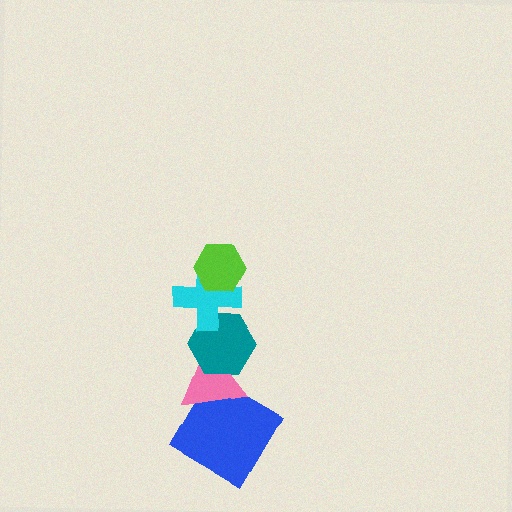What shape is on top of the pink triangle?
The teal hexagon is on top of the pink triangle.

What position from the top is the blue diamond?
The blue diamond is 5th from the top.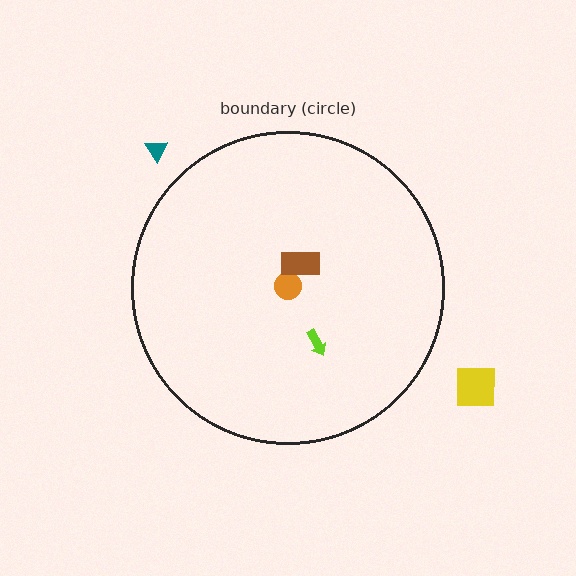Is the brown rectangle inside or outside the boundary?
Inside.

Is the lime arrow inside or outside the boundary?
Inside.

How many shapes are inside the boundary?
3 inside, 2 outside.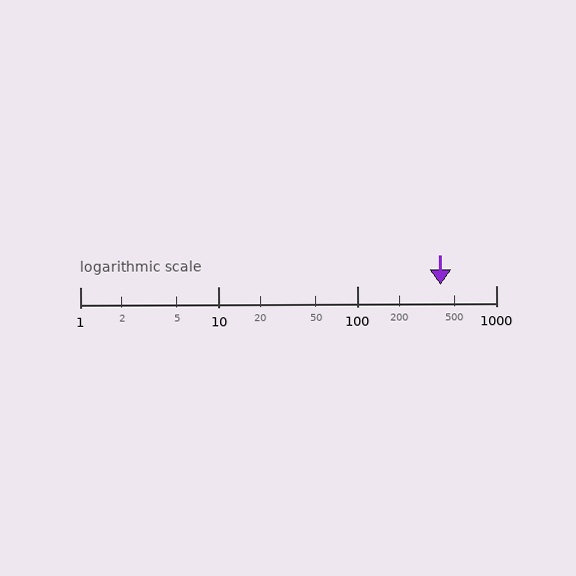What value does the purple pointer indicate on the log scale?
The pointer indicates approximately 400.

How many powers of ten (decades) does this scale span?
The scale spans 3 decades, from 1 to 1000.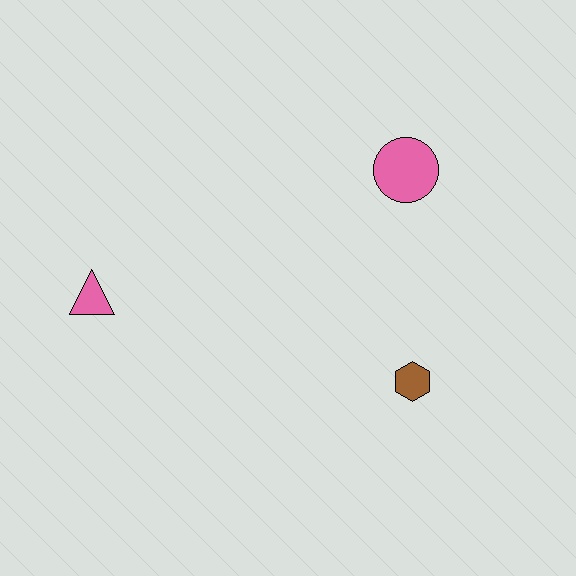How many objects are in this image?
There are 3 objects.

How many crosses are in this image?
There are no crosses.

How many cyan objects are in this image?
There are no cyan objects.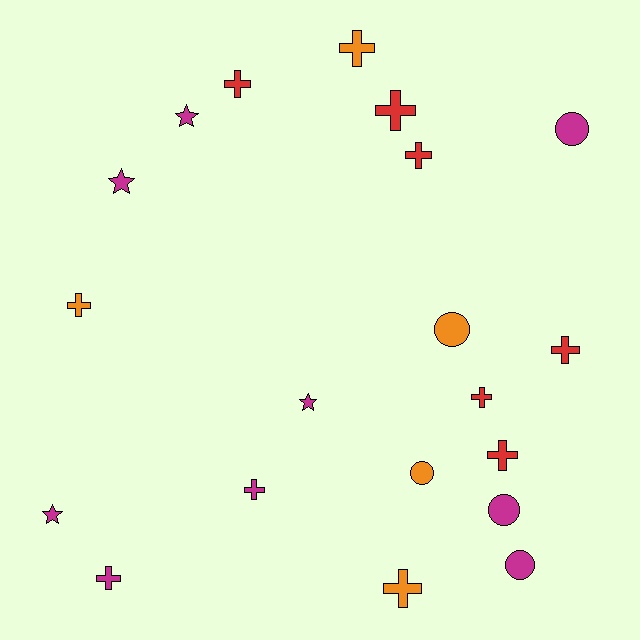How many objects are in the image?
There are 20 objects.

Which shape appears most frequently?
Cross, with 11 objects.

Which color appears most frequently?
Magenta, with 9 objects.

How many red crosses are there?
There are 6 red crosses.